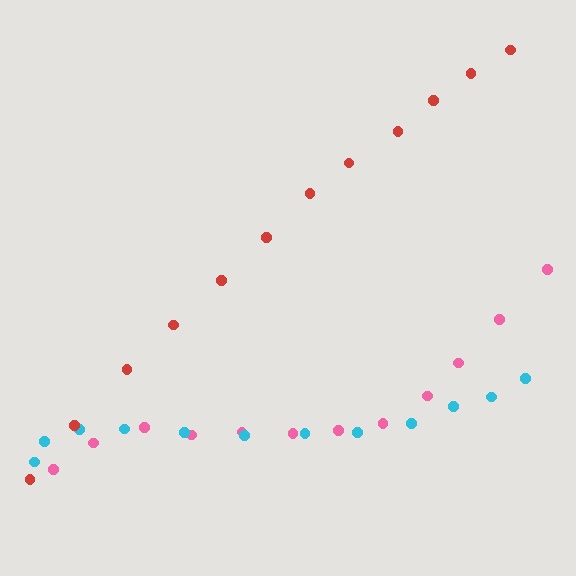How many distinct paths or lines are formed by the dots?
There are 3 distinct paths.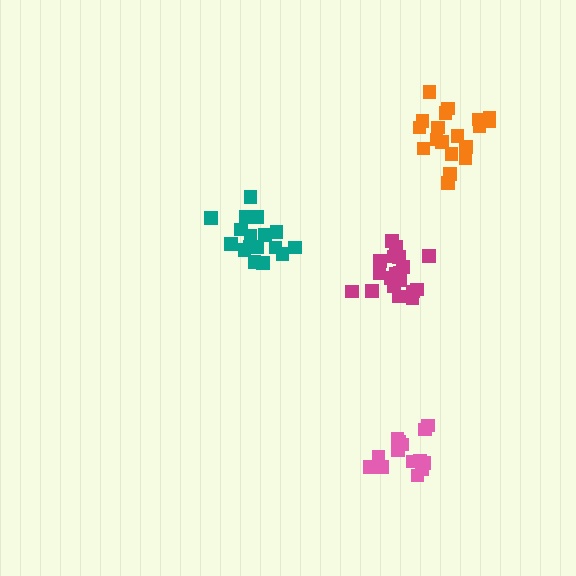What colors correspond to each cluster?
The clusters are colored: orange, pink, teal, magenta.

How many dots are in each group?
Group 1: 19 dots, Group 2: 14 dots, Group 3: 18 dots, Group 4: 19 dots (70 total).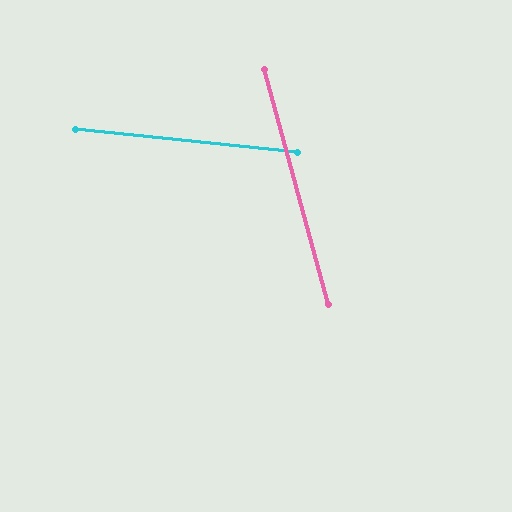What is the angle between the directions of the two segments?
Approximately 69 degrees.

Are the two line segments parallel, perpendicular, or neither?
Neither parallel nor perpendicular — they differ by about 69°.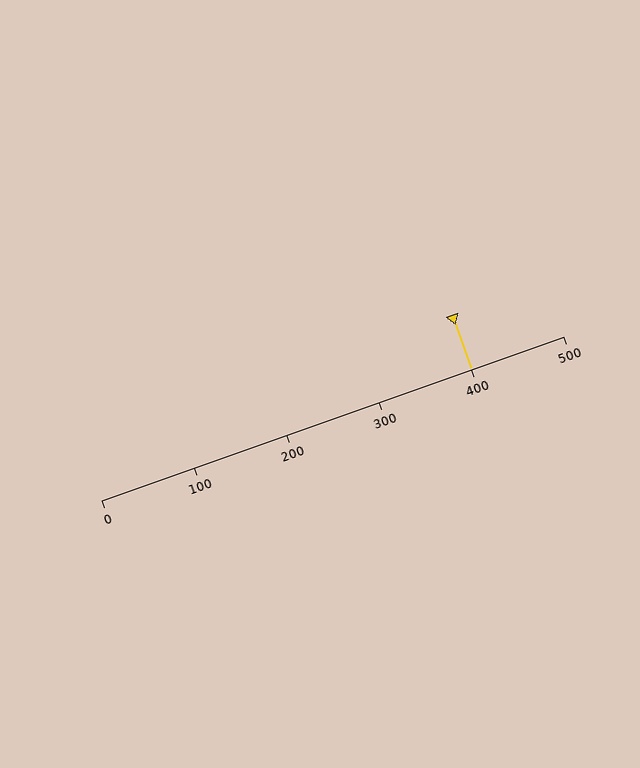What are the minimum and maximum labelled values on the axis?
The axis runs from 0 to 500.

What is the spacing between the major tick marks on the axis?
The major ticks are spaced 100 apart.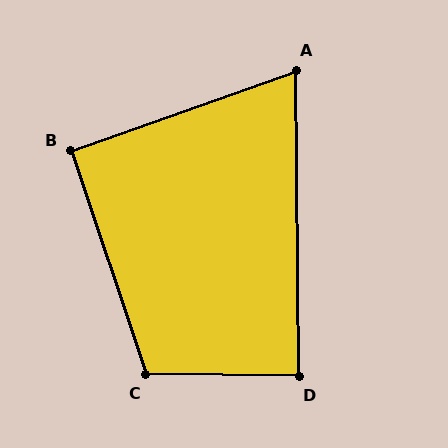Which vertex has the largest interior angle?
C, at approximately 109 degrees.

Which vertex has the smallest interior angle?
A, at approximately 71 degrees.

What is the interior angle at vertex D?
Approximately 89 degrees (approximately right).